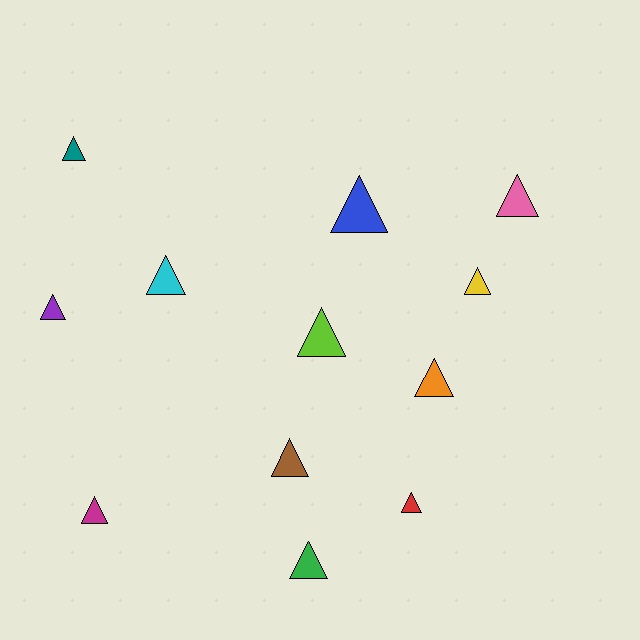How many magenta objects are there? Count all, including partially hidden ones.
There is 1 magenta object.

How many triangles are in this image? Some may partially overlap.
There are 12 triangles.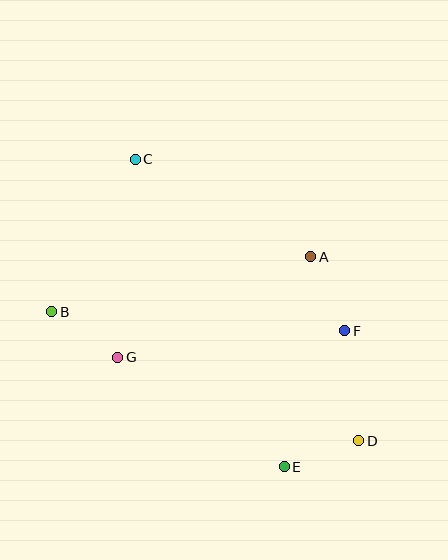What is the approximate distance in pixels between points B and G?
The distance between B and G is approximately 80 pixels.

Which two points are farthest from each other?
Points C and D are farthest from each other.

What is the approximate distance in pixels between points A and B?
The distance between A and B is approximately 264 pixels.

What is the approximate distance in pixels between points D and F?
The distance between D and F is approximately 110 pixels.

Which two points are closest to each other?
Points D and E are closest to each other.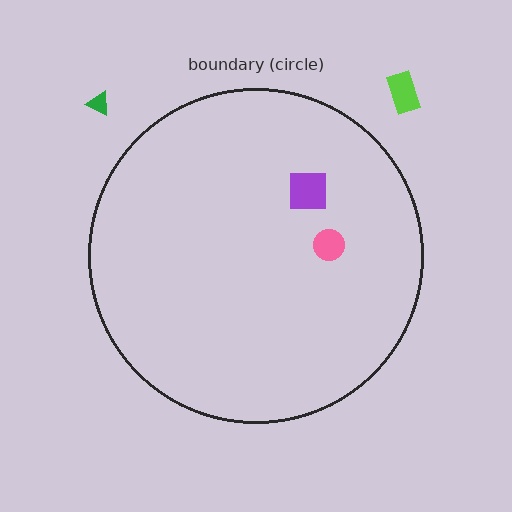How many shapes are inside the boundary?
2 inside, 2 outside.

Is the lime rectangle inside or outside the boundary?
Outside.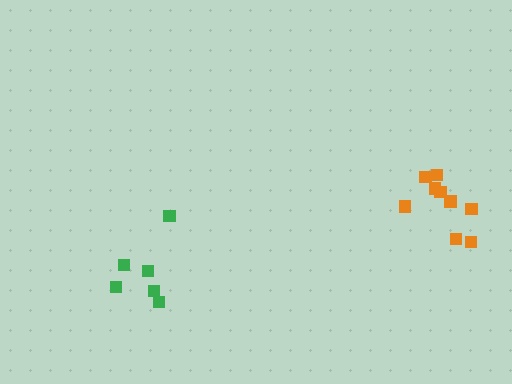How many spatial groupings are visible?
There are 2 spatial groupings.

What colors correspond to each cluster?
The clusters are colored: green, orange.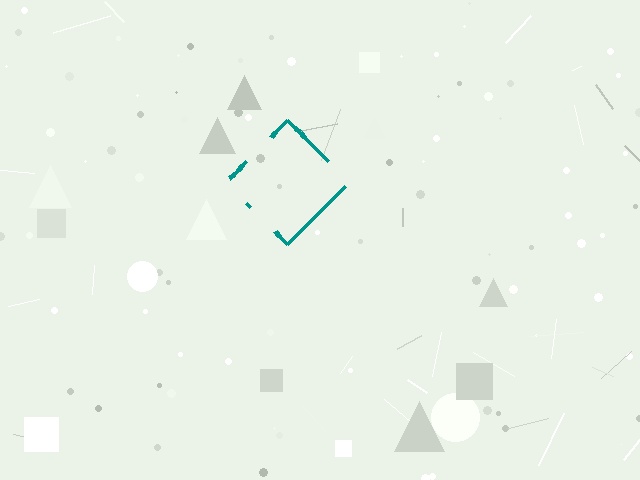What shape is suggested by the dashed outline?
The dashed outline suggests a diamond.